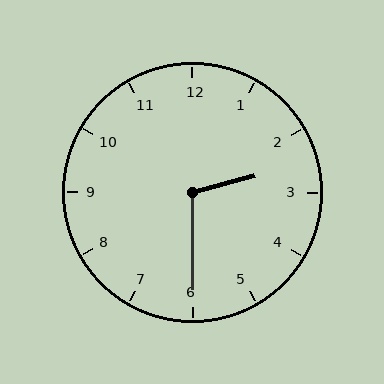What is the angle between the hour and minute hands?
Approximately 105 degrees.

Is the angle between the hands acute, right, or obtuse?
It is obtuse.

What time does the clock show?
2:30.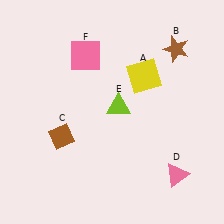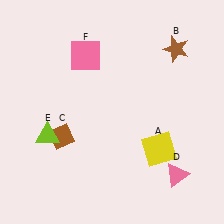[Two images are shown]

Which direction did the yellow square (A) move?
The yellow square (A) moved down.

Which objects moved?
The objects that moved are: the yellow square (A), the lime triangle (E).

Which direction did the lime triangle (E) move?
The lime triangle (E) moved left.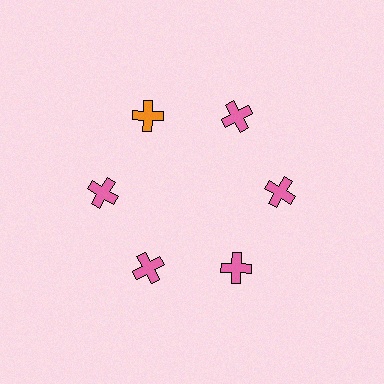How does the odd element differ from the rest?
It has a different color: orange instead of pink.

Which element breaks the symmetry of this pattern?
The orange cross at roughly the 11 o'clock position breaks the symmetry. All other shapes are pink crosses.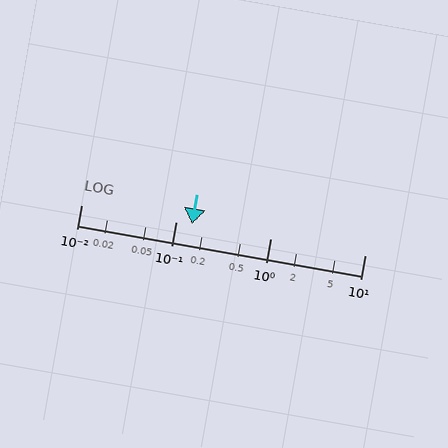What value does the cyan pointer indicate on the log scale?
The pointer indicates approximately 0.15.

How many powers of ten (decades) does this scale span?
The scale spans 3 decades, from 0.01 to 10.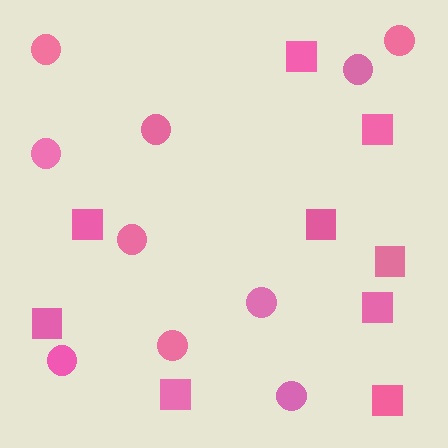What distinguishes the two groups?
There are 2 groups: one group of squares (9) and one group of circles (10).